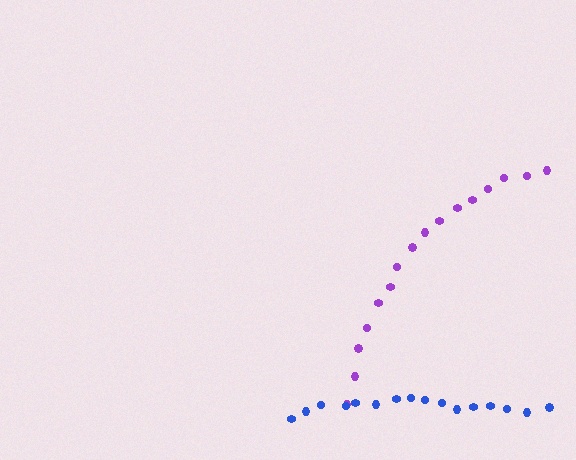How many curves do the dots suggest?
There are 2 distinct paths.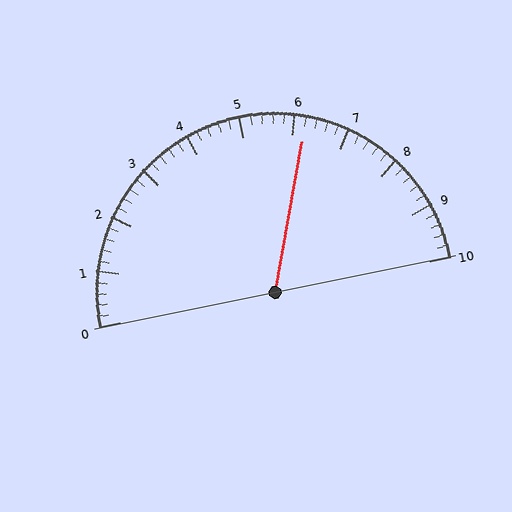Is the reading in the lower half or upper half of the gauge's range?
The reading is in the upper half of the range (0 to 10).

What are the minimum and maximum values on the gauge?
The gauge ranges from 0 to 10.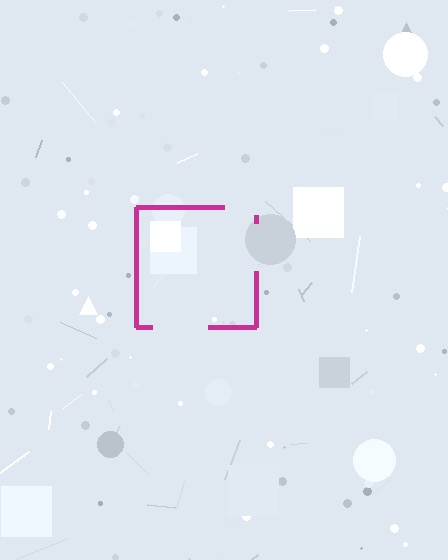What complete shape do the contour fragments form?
The contour fragments form a square.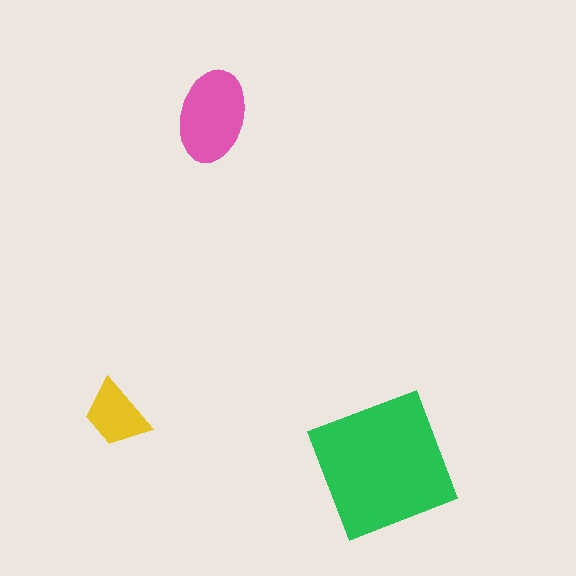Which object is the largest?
The green square.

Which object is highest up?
The pink ellipse is topmost.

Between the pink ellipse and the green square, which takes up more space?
The green square.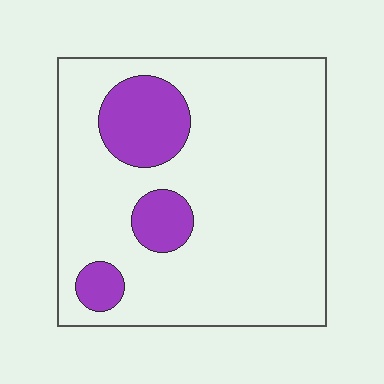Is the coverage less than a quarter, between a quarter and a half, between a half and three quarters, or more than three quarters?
Less than a quarter.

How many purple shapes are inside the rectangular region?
3.